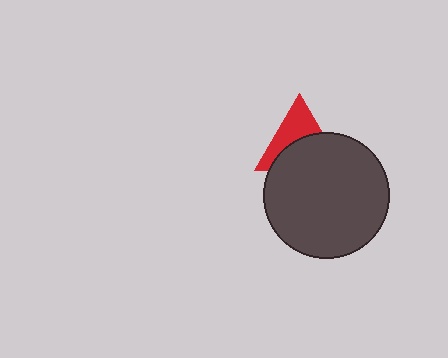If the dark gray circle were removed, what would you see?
You would see the complete red triangle.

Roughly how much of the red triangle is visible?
About half of it is visible (roughly 46%).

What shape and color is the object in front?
The object in front is a dark gray circle.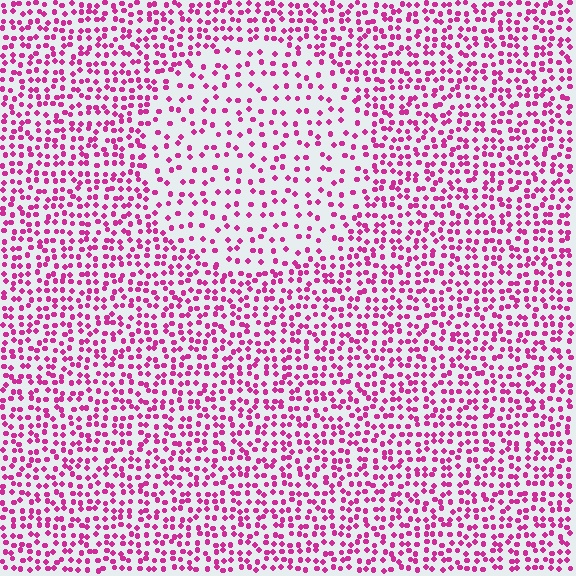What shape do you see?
I see a circle.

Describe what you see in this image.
The image contains small magenta elements arranged at two different densities. A circle-shaped region is visible where the elements are less densely packed than the surrounding area.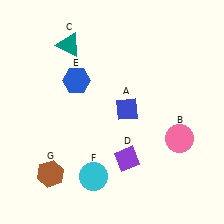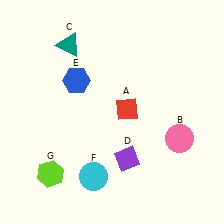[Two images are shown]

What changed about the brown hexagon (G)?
In Image 1, G is brown. In Image 2, it changed to lime.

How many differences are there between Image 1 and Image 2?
There are 2 differences between the two images.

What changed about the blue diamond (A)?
In Image 1, A is blue. In Image 2, it changed to red.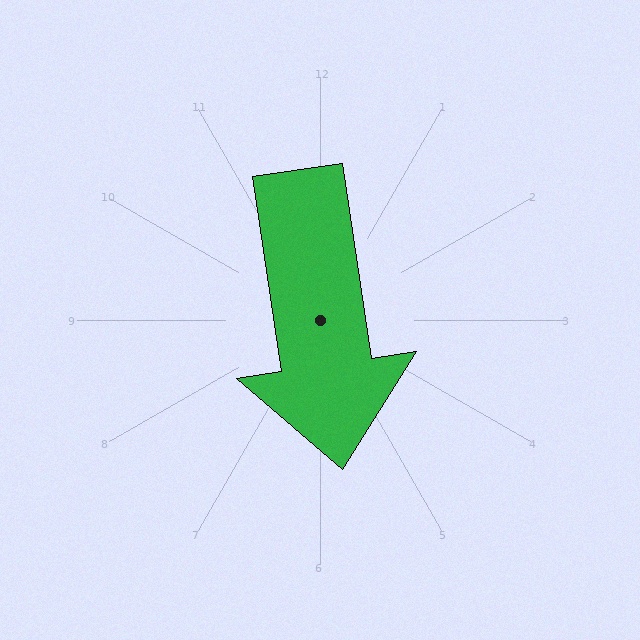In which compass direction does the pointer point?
South.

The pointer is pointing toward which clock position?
Roughly 6 o'clock.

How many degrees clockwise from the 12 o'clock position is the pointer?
Approximately 171 degrees.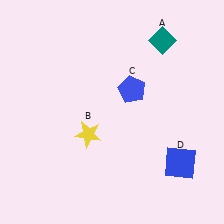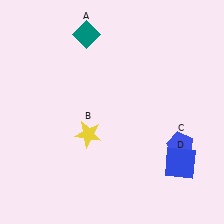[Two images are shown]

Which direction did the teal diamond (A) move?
The teal diamond (A) moved left.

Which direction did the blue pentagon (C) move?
The blue pentagon (C) moved down.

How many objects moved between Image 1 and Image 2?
2 objects moved between the two images.